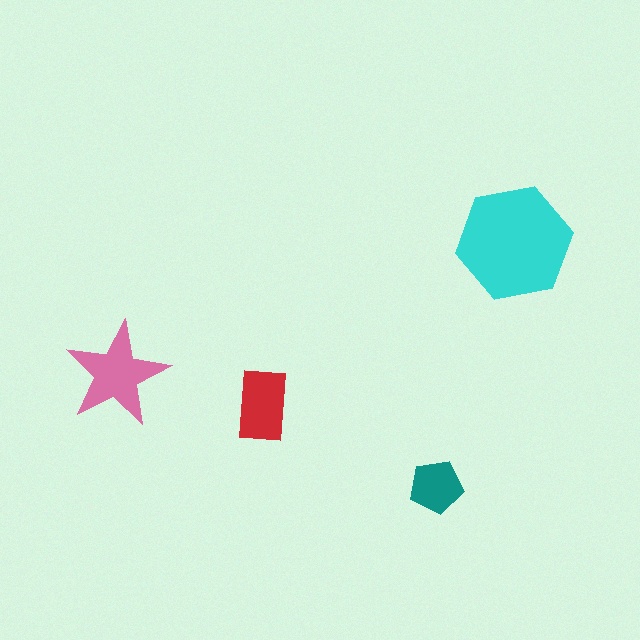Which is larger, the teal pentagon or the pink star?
The pink star.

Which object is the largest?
The cyan hexagon.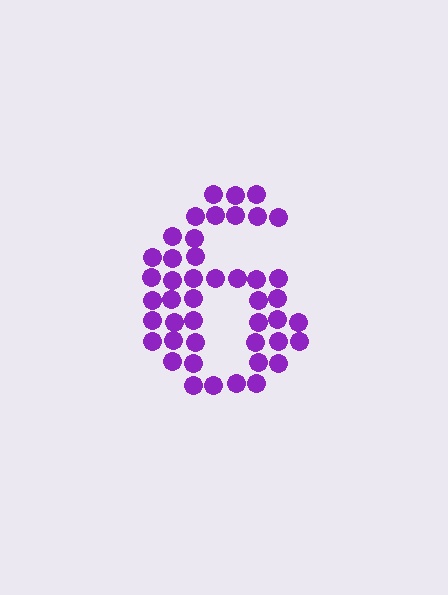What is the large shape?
The large shape is the digit 6.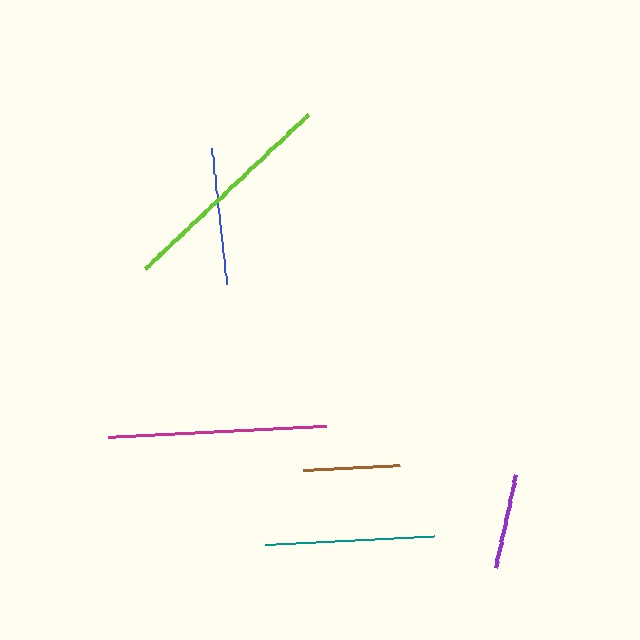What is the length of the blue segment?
The blue segment is approximately 137 pixels long.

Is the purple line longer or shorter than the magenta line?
The magenta line is longer than the purple line.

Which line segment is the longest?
The lime line is the longest at approximately 223 pixels.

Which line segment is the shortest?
The purple line is the shortest at approximately 95 pixels.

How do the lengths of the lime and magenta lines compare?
The lime and magenta lines are approximately the same length.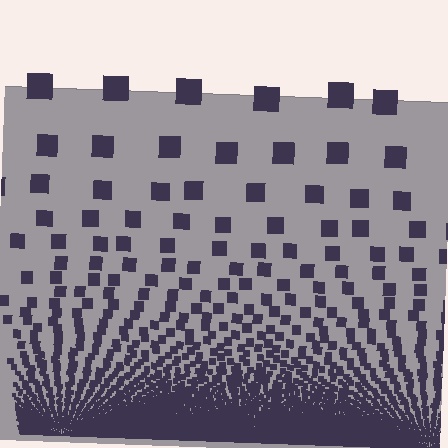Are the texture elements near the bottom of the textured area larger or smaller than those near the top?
Smaller. The gradient is inverted — elements near the bottom are smaller and denser.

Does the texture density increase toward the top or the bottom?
Density increases toward the bottom.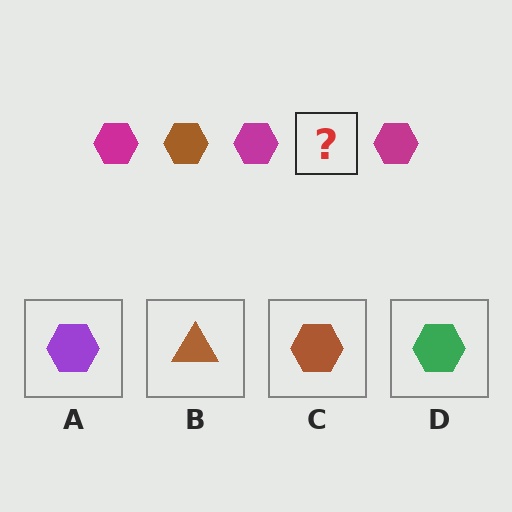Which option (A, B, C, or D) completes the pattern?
C.